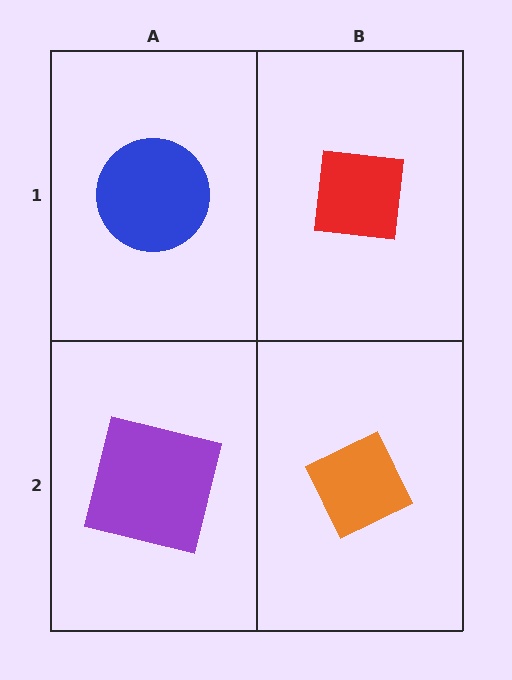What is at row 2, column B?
An orange diamond.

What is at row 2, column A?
A purple square.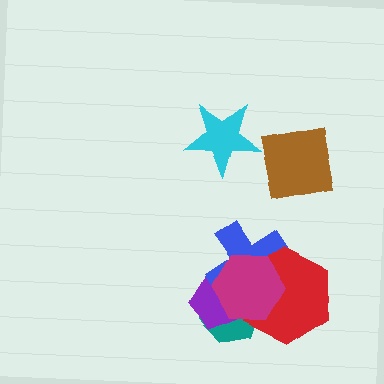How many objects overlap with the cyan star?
0 objects overlap with the cyan star.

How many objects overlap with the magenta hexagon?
4 objects overlap with the magenta hexagon.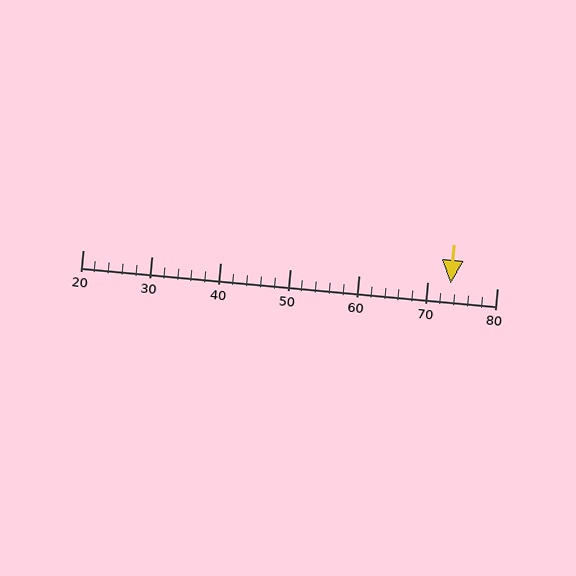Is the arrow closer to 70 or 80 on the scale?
The arrow is closer to 70.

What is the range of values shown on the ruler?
The ruler shows values from 20 to 80.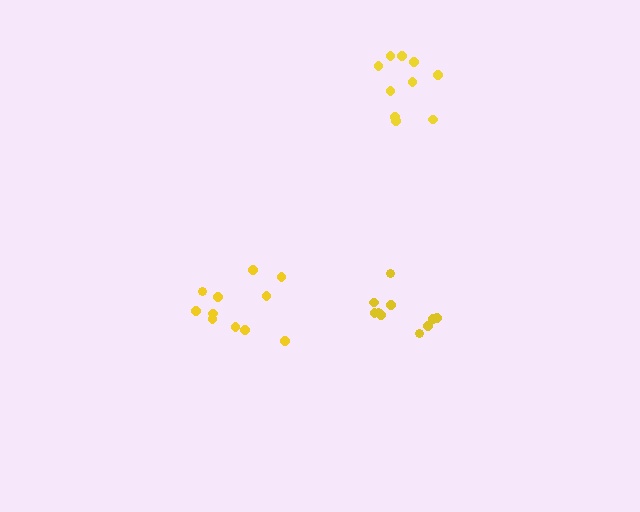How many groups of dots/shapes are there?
There are 3 groups.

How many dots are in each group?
Group 1: 11 dots, Group 2: 10 dots, Group 3: 10 dots (31 total).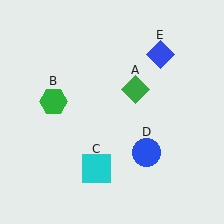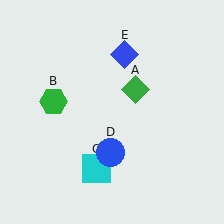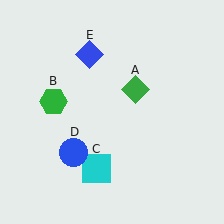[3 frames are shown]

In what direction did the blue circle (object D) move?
The blue circle (object D) moved left.